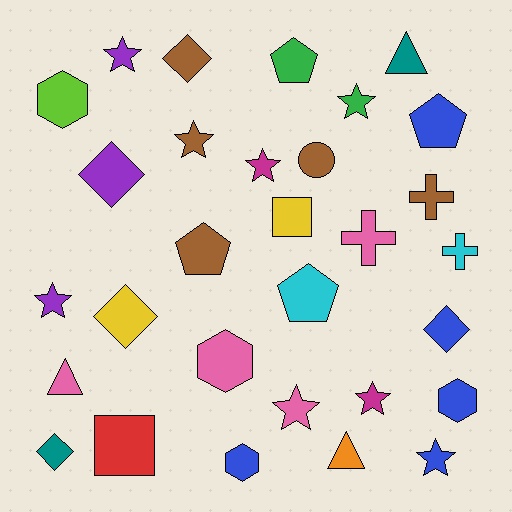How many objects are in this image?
There are 30 objects.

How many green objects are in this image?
There are 2 green objects.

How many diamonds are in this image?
There are 5 diamonds.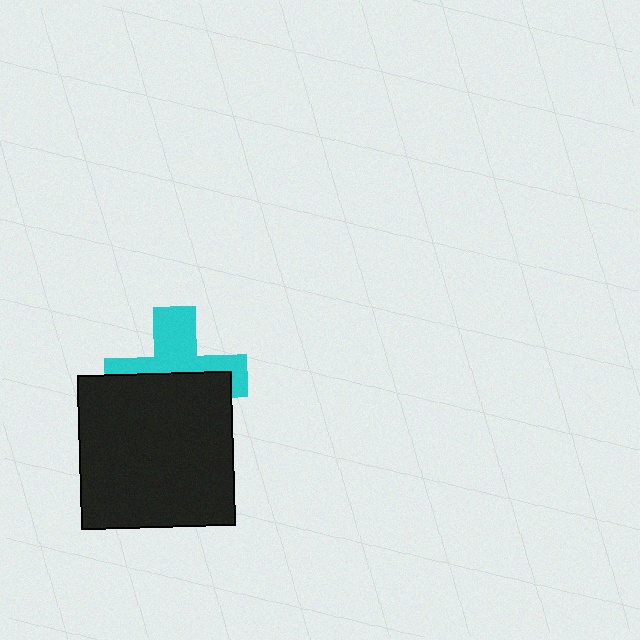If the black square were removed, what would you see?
You would see the complete cyan cross.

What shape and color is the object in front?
The object in front is a black square.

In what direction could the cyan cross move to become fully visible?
The cyan cross could move up. That would shift it out from behind the black square entirely.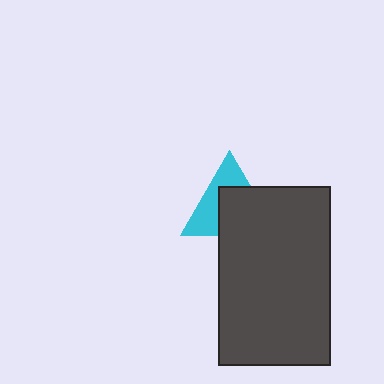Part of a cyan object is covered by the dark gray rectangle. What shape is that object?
It is a triangle.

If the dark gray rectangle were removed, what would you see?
You would see the complete cyan triangle.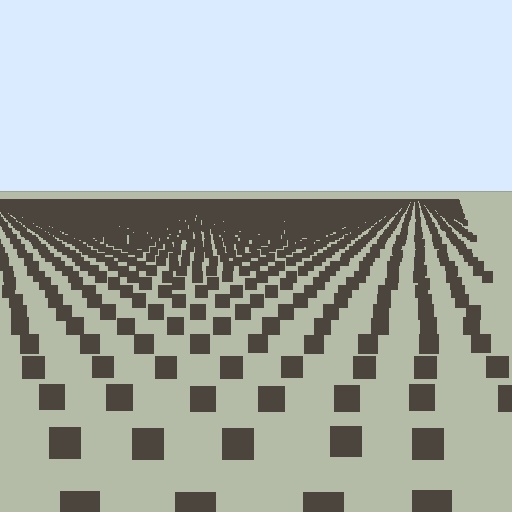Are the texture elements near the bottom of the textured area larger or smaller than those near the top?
Larger. Near the bottom, elements are closer to the viewer and appear at a bigger on-screen size.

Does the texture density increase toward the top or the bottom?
Density increases toward the top.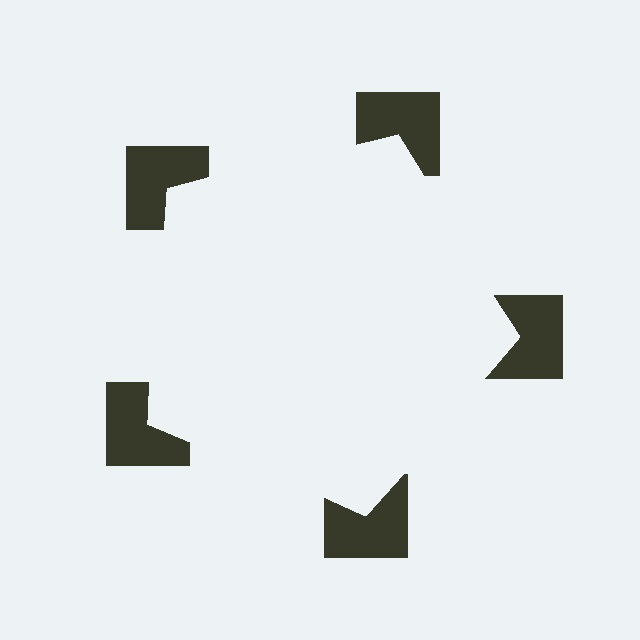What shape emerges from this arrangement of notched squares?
An illusory pentagon — its edges are inferred from the aligned wedge cuts in the notched squares, not physically drawn.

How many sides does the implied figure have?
5 sides.